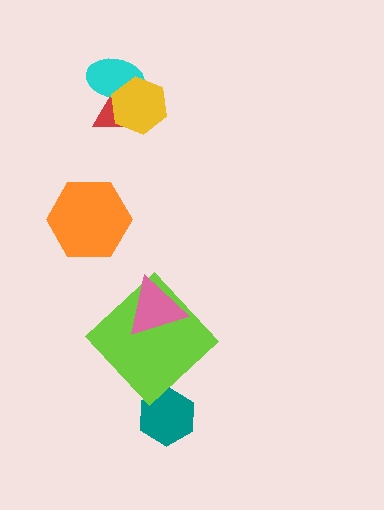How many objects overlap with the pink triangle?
1 object overlaps with the pink triangle.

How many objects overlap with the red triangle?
2 objects overlap with the red triangle.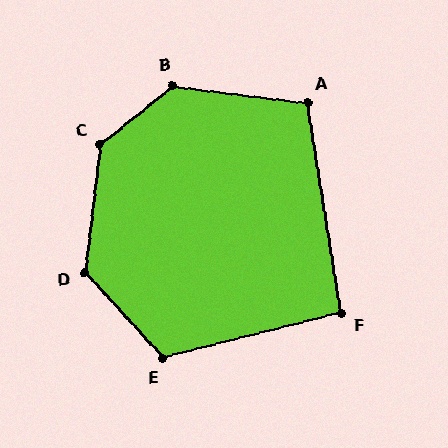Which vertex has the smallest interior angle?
F, at approximately 95 degrees.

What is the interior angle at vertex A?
Approximately 106 degrees (obtuse).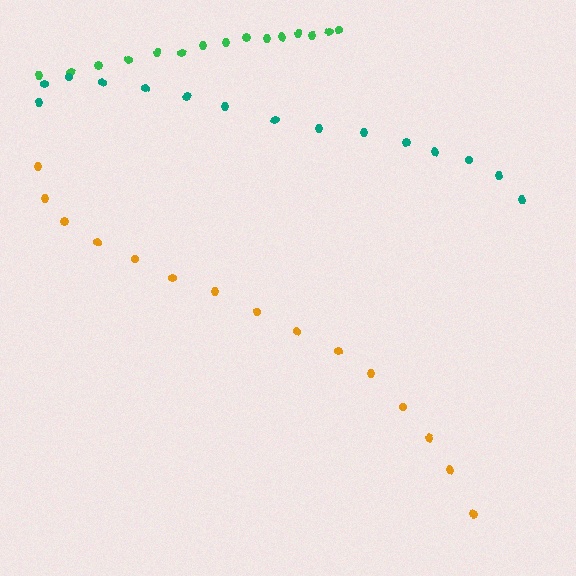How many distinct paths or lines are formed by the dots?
There are 3 distinct paths.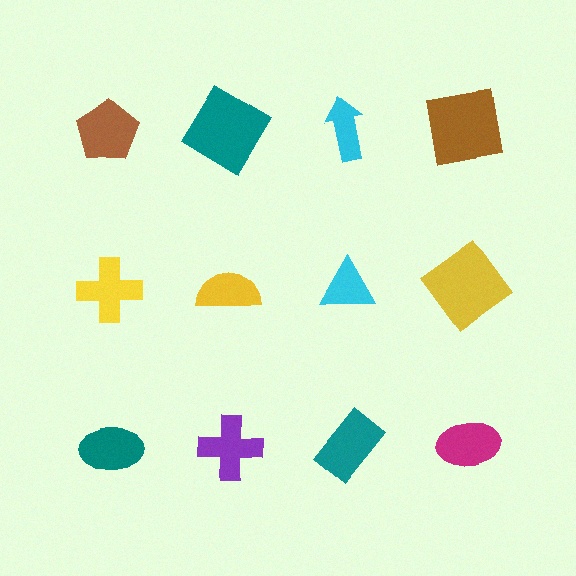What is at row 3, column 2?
A purple cross.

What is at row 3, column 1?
A teal ellipse.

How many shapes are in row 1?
4 shapes.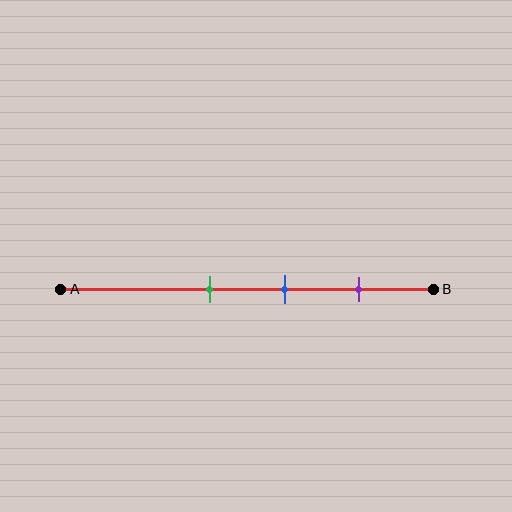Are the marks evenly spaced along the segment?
Yes, the marks are approximately evenly spaced.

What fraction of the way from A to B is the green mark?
The green mark is approximately 40% (0.4) of the way from A to B.